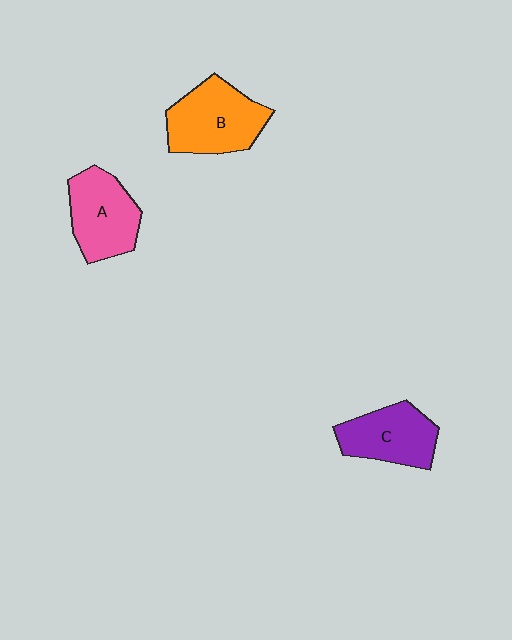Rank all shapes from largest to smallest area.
From largest to smallest: B (orange), A (pink), C (purple).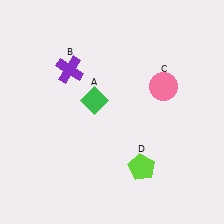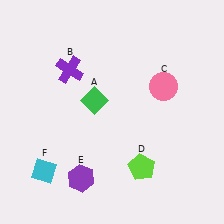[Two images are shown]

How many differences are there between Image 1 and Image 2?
There are 2 differences between the two images.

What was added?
A purple hexagon (E), a cyan diamond (F) were added in Image 2.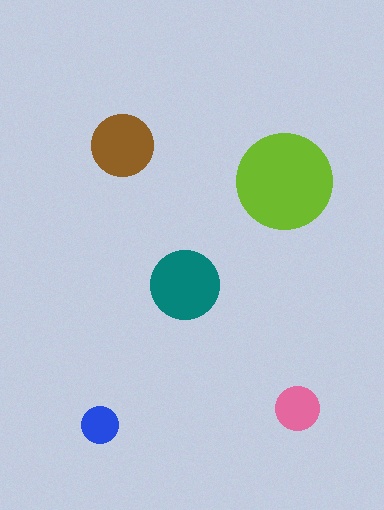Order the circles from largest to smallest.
the lime one, the teal one, the brown one, the pink one, the blue one.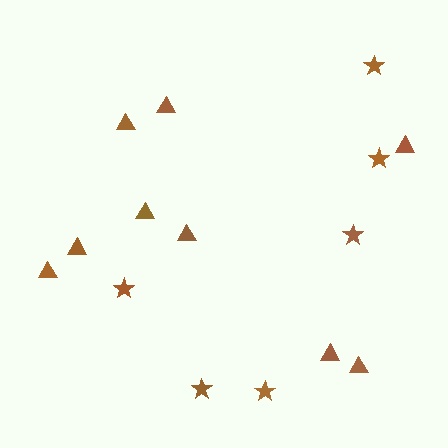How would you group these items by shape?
There are 2 groups: one group of triangles (9) and one group of stars (6).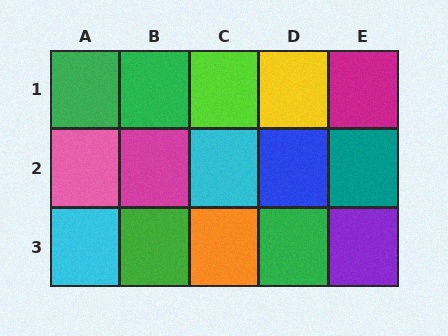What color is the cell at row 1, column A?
Green.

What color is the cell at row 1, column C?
Lime.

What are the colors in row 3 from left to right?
Cyan, green, orange, green, purple.